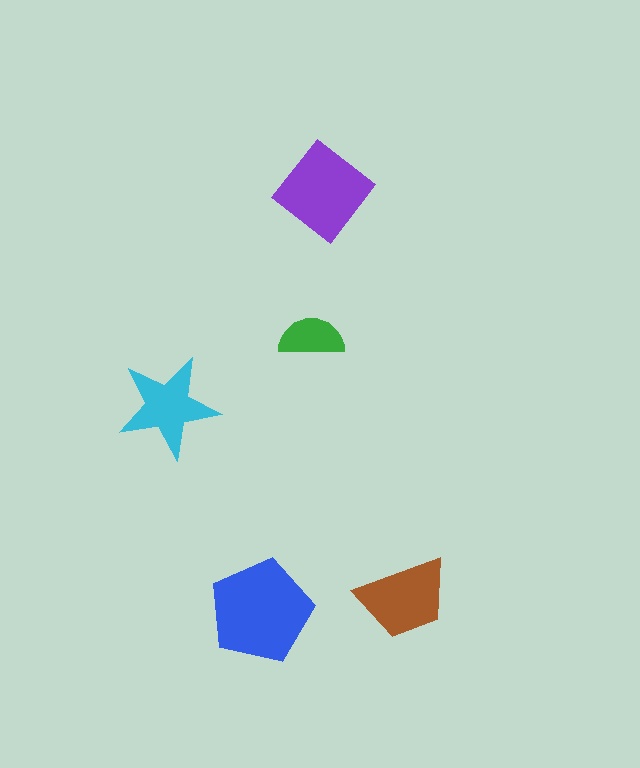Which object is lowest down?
The blue pentagon is bottommost.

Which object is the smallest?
The green semicircle.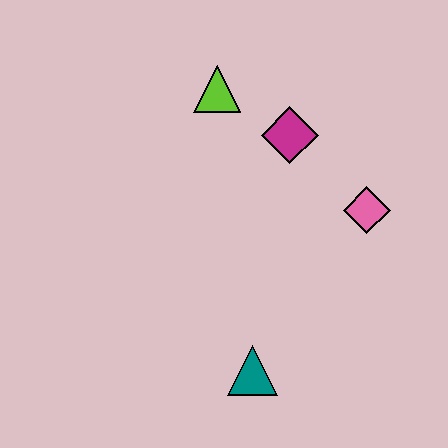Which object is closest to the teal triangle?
The pink diamond is closest to the teal triangle.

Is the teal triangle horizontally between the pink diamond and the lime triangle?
Yes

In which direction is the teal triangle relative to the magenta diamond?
The teal triangle is below the magenta diamond.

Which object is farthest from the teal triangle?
The lime triangle is farthest from the teal triangle.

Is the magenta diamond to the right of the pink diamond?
No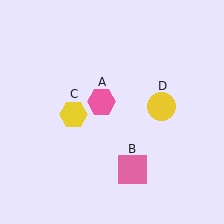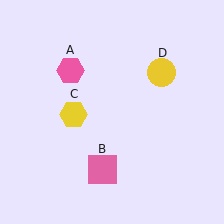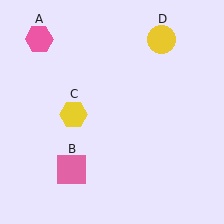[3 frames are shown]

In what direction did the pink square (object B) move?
The pink square (object B) moved left.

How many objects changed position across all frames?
3 objects changed position: pink hexagon (object A), pink square (object B), yellow circle (object D).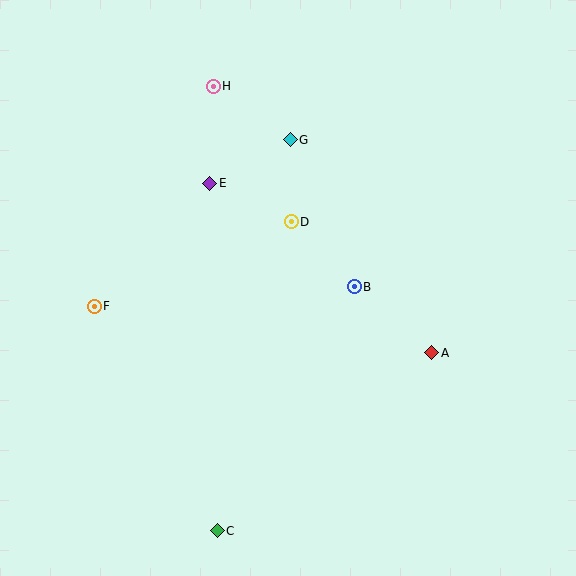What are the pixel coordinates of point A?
Point A is at (432, 353).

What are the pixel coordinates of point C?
Point C is at (217, 531).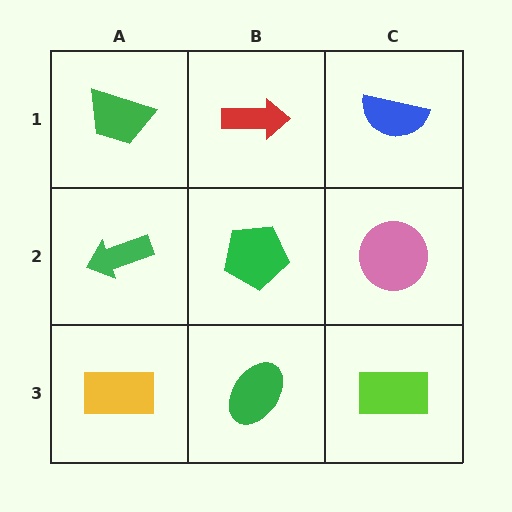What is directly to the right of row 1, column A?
A red arrow.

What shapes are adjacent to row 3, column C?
A pink circle (row 2, column C), a green ellipse (row 3, column B).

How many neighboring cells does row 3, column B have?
3.